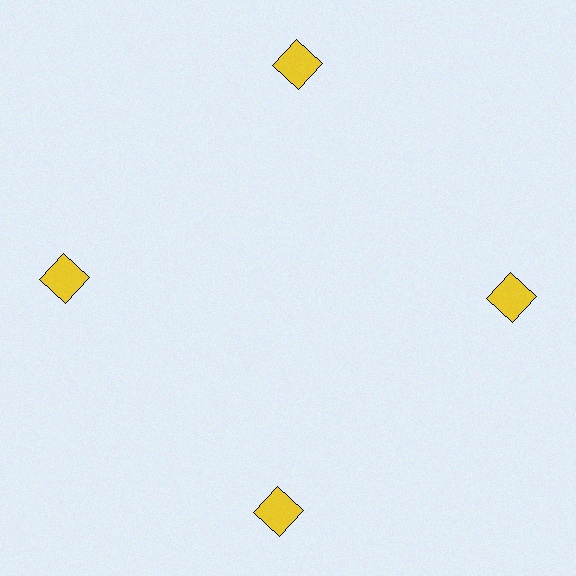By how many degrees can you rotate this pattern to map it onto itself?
The pattern maps onto itself every 90 degrees of rotation.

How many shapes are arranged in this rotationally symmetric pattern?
There are 4 shapes, arranged in 4 groups of 1.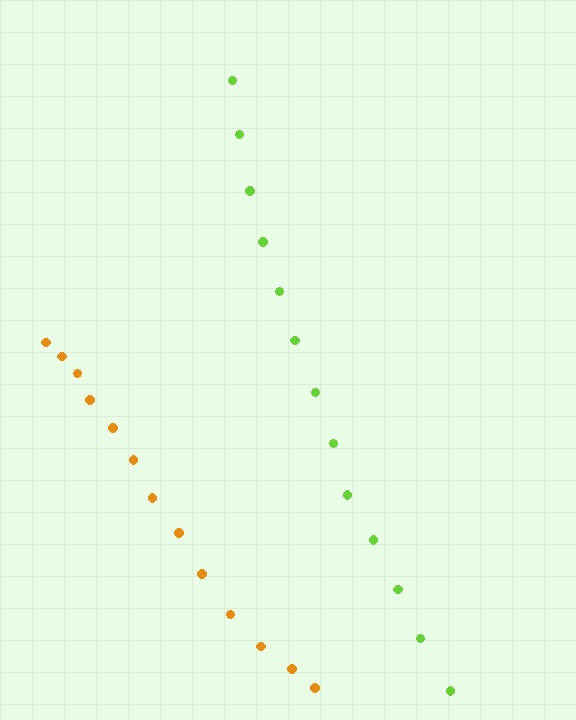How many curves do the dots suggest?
There are 2 distinct paths.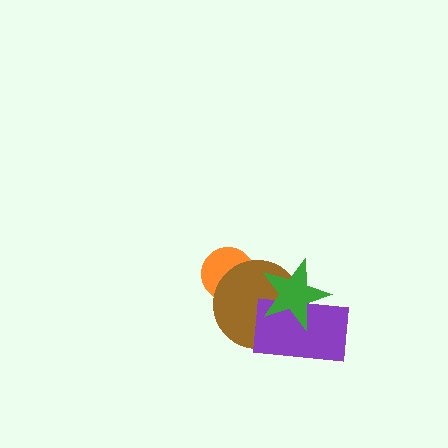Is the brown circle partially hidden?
Yes, it is partially covered by another shape.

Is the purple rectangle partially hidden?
Yes, it is partially covered by another shape.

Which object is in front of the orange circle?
The brown circle is in front of the orange circle.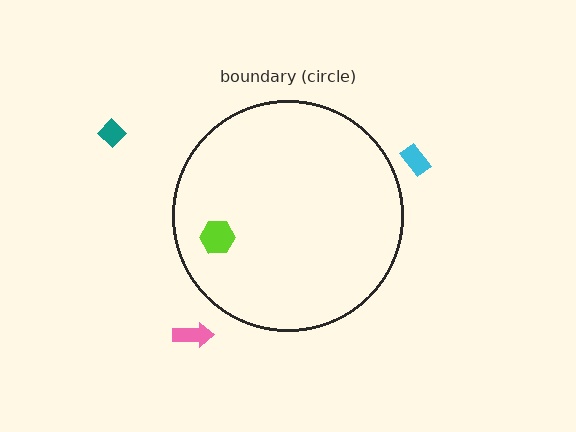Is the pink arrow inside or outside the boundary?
Outside.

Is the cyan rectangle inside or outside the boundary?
Outside.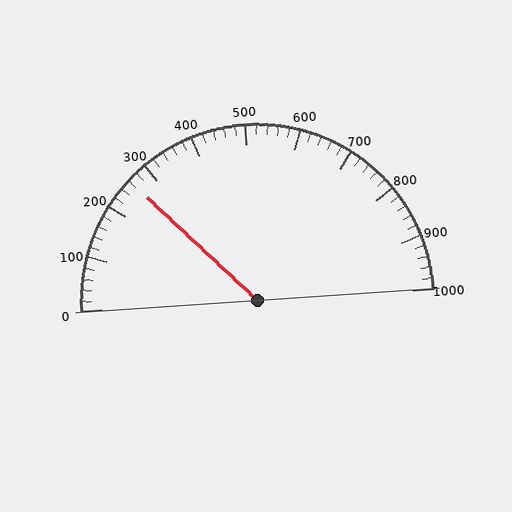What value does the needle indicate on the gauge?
The needle indicates approximately 260.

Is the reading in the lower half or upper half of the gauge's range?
The reading is in the lower half of the range (0 to 1000).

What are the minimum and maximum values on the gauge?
The gauge ranges from 0 to 1000.